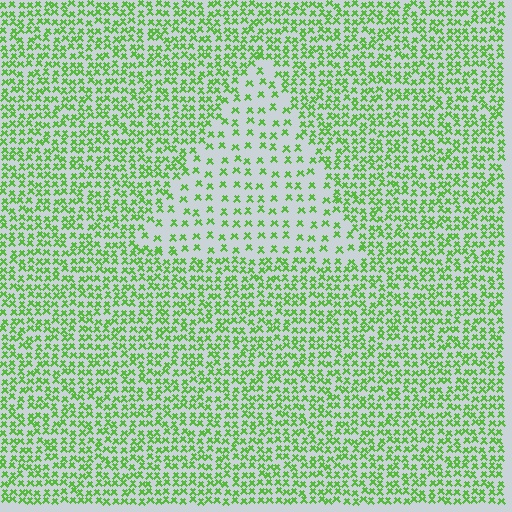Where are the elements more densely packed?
The elements are more densely packed outside the triangle boundary.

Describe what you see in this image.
The image contains small lime elements arranged at two different densities. A triangle-shaped region is visible where the elements are less densely packed than the surrounding area.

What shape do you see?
I see a triangle.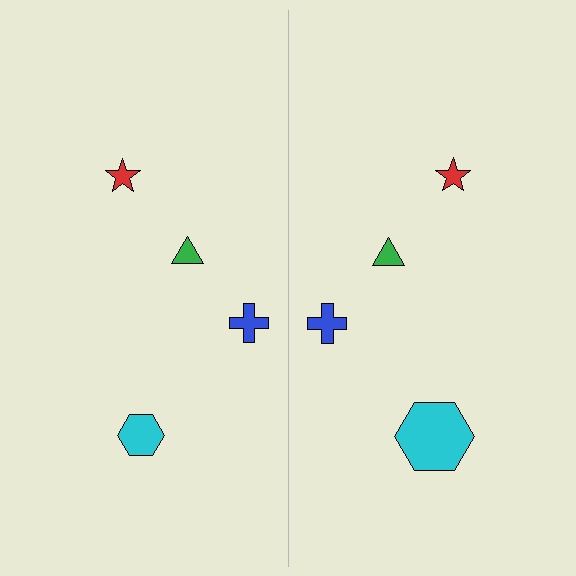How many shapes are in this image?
There are 8 shapes in this image.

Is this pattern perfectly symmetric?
No, the pattern is not perfectly symmetric. The cyan hexagon on the right side has a different size than its mirror counterpart.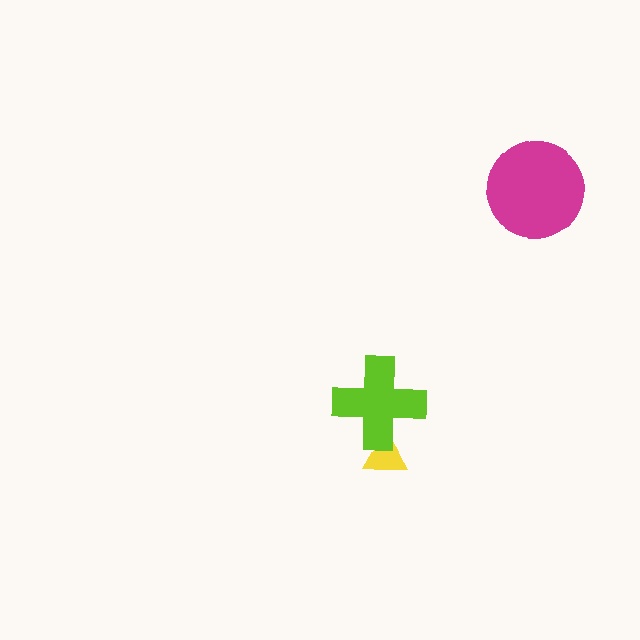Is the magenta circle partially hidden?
No, no other shape covers it.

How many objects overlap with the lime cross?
1 object overlaps with the lime cross.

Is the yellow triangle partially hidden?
Yes, it is partially covered by another shape.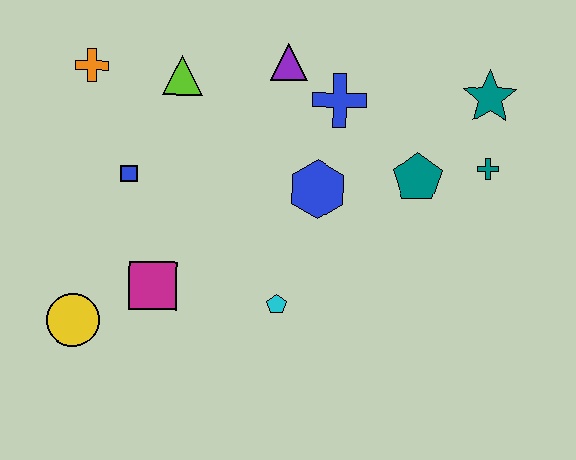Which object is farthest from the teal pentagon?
The yellow circle is farthest from the teal pentagon.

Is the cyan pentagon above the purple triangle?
No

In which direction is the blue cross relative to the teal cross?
The blue cross is to the left of the teal cross.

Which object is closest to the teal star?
The teal cross is closest to the teal star.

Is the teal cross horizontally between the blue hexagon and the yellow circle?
No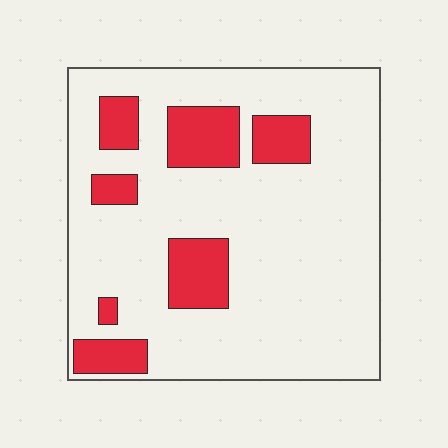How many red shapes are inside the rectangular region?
7.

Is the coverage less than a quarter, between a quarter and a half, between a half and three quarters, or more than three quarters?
Less than a quarter.